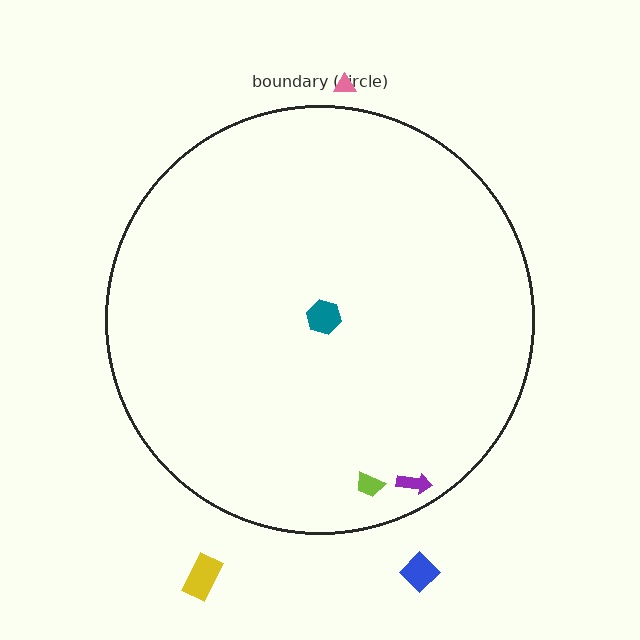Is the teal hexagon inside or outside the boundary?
Inside.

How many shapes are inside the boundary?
3 inside, 3 outside.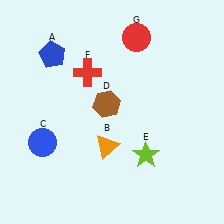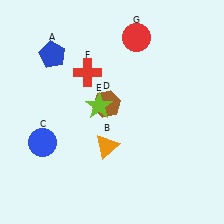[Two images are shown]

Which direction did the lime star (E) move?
The lime star (E) moved up.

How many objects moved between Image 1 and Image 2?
1 object moved between the two images.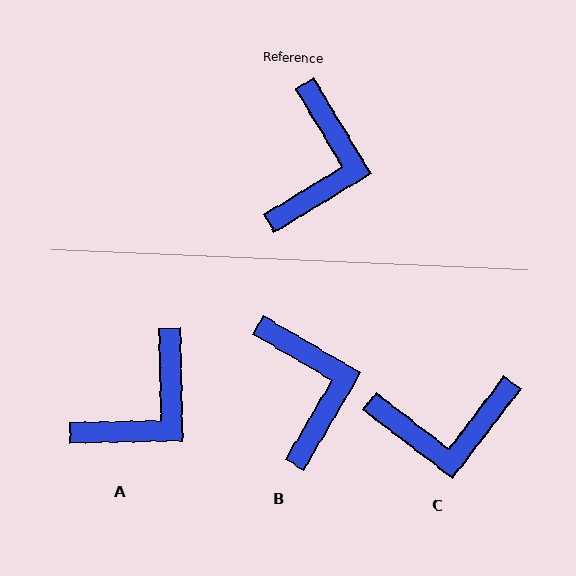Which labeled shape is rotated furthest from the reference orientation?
C, about 68 degrees away.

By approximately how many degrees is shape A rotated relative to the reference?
Approximately 30 degrees clockwise.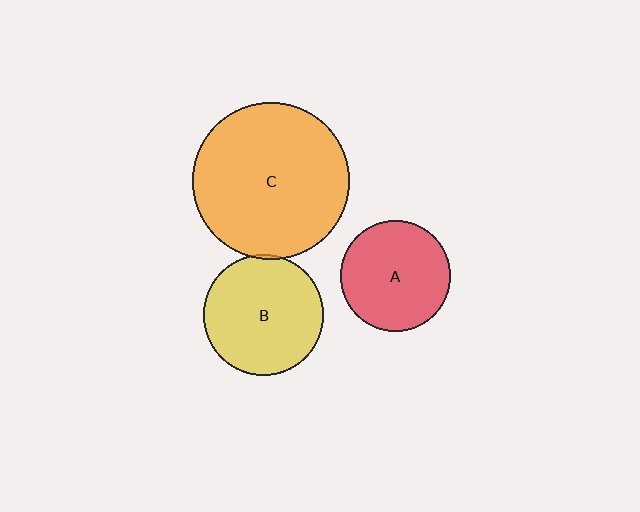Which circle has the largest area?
Circle C (orange).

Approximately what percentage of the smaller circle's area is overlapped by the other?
Approximately 5%.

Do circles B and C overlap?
Yes.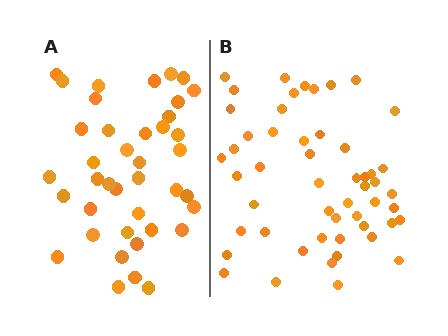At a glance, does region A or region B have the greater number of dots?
Region B (the right region) has more dots.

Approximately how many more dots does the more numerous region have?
Region B has roughly 12 or so more dots than region A.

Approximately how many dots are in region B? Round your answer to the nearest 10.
About 50 dots. (The exact count is 52, which rounds to 50.)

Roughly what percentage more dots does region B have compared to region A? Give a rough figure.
About 30% more.